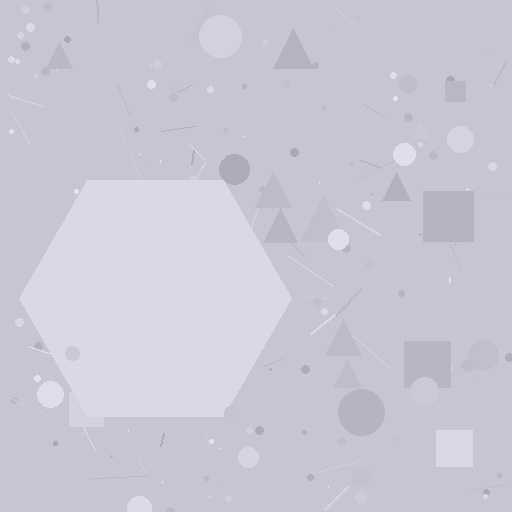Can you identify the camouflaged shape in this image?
The camouflaged shape is a hexagon.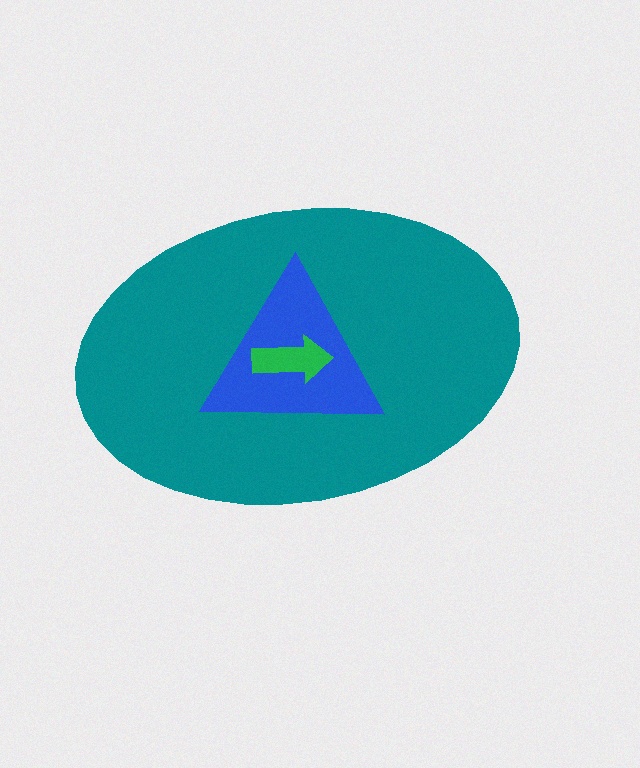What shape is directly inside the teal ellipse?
The blue triangle.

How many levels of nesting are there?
3.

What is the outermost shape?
The teal ellipse.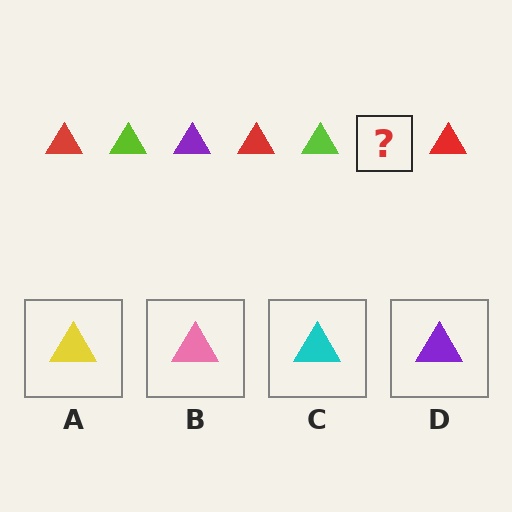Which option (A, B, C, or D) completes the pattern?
D.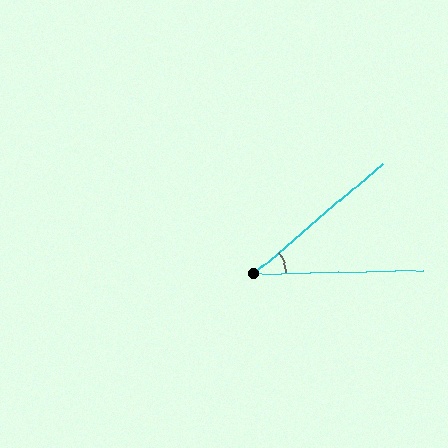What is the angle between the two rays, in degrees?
Approximately 39 degrees.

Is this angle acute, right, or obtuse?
It is acute.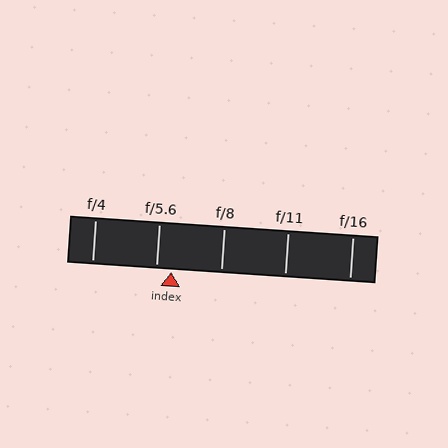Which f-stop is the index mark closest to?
The index mark is closest to f/5.6.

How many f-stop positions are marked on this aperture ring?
There are 5 f-stop positions marked.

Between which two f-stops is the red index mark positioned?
The index mark is between f/5.6 and f/8.